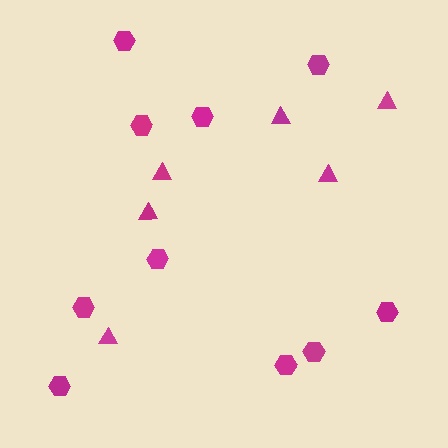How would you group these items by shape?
There are 2 groups: one group of triangles (6) and one group of hexagons (10).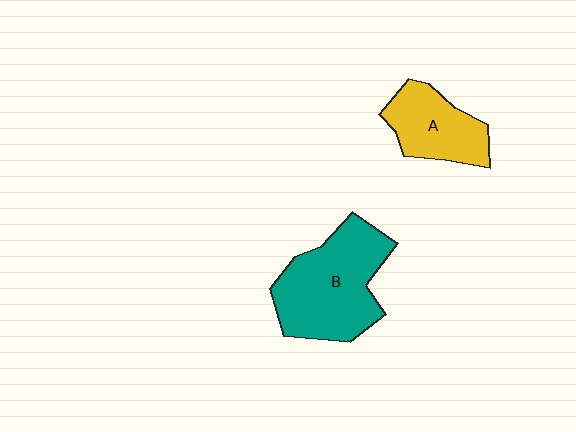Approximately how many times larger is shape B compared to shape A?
Approximately 1.7 times.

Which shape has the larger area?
Shape B (teal).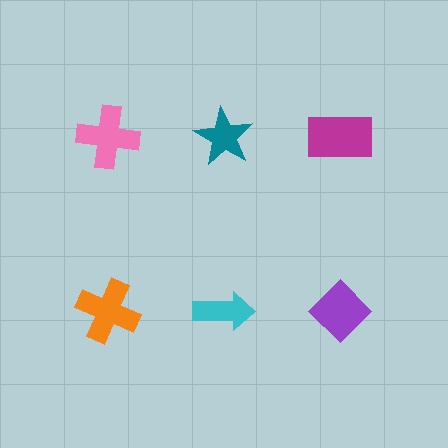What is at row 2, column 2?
A cyan arrow.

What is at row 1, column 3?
A magenta rectangle.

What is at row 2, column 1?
An orange cross.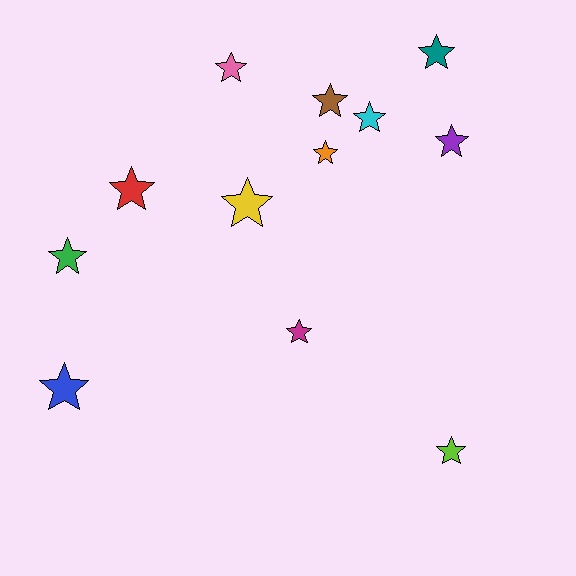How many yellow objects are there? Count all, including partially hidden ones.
There is 1 yellow object.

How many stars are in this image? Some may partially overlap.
There are 12 stars.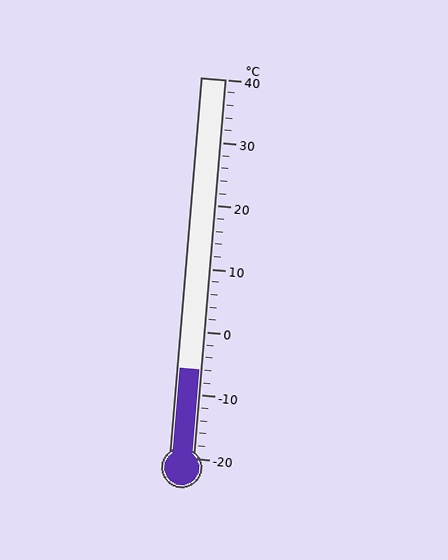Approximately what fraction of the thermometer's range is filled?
The thermometer is filled to approximately 25% of its range.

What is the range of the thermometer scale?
The thermometer scale ranges from -20°C to 40°C.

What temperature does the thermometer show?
The thermometer shows approximately -6°C.